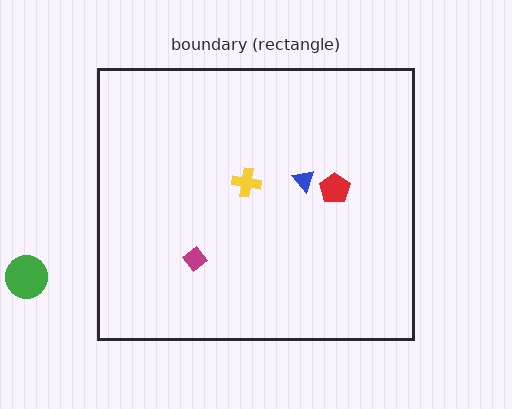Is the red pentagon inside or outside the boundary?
Inside.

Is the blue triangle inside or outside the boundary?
Inside.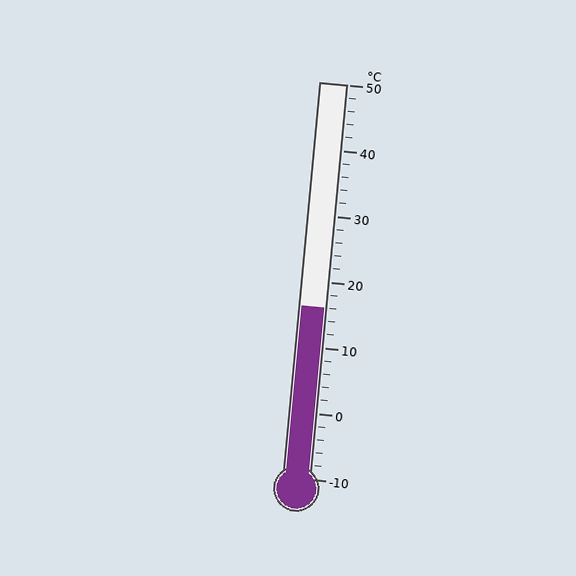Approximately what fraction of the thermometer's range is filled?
The thermometer is filled to approximately 45% of its range.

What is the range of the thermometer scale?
The thermometer scale ranges from -10°C to 50°C.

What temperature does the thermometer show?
The thermometer shows approximately 16°C.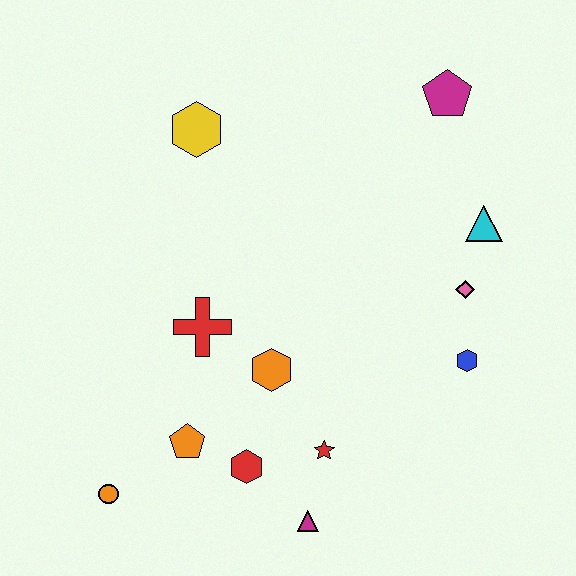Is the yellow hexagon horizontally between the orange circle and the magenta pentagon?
Yes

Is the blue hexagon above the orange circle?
Yes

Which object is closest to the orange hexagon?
The red cross is closest to the orange hexagon.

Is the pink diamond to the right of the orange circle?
Yes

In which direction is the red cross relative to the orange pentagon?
The red cross is above the orange pentagon.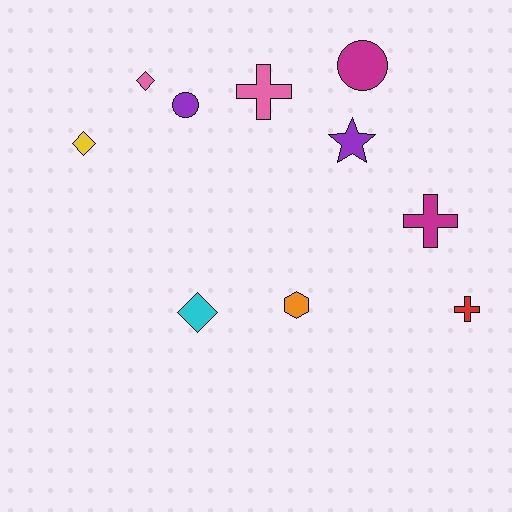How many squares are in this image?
There are no squares.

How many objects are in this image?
There are 10 objects.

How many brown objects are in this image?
There are no brown objects.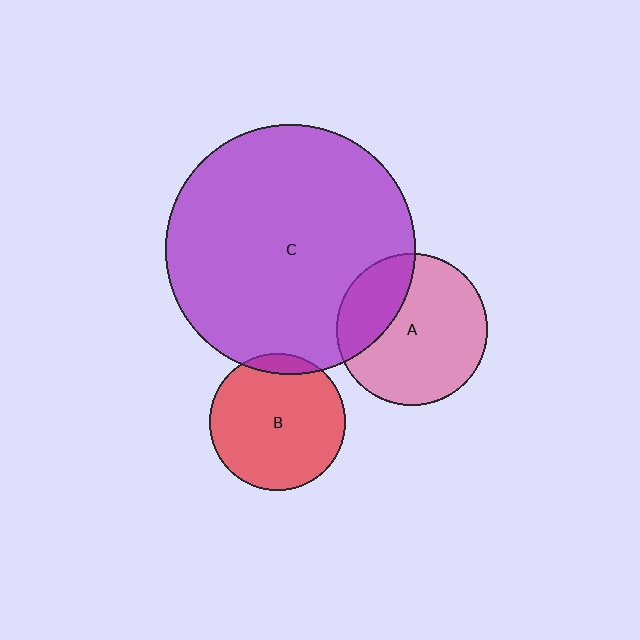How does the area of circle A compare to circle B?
Approximately 1.2 times.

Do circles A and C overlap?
Yes.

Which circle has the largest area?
Circle C (purple).